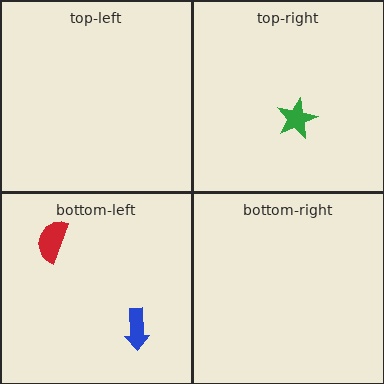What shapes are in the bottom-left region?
The blue arrow, the red semicircle.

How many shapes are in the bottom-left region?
2.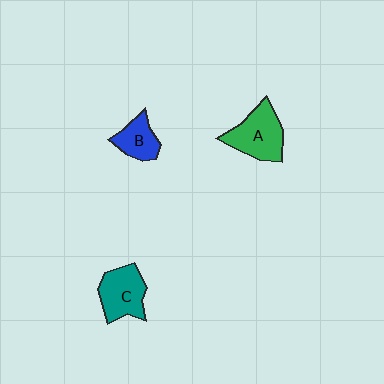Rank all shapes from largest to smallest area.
From largest to smallest: A (green), C (teal), B (blue).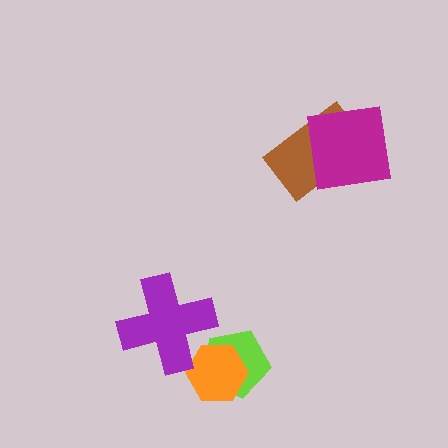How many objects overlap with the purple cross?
1 object overlaps with the purple cross.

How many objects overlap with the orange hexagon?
2 objects overlap with the orange hexagon.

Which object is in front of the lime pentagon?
The orange hexagon is in front of the lime pentagon.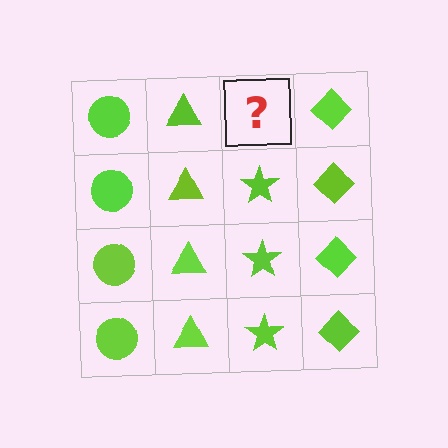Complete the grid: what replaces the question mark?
The question mark should be replaced with a lime star.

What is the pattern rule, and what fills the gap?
The rule is that each column has a consistent shape. The gap should be filled with a lime star.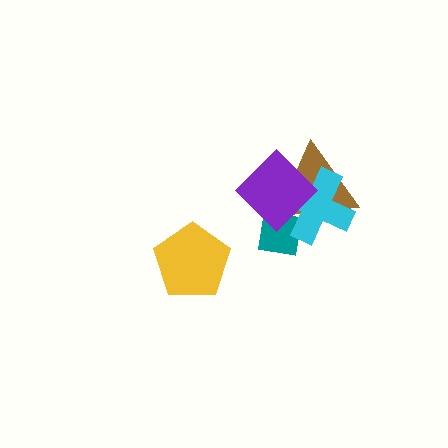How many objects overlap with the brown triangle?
3 objects overlap with the brown triangle.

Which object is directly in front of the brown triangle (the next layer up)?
The cyan cross is directly in front of the brown triangle.